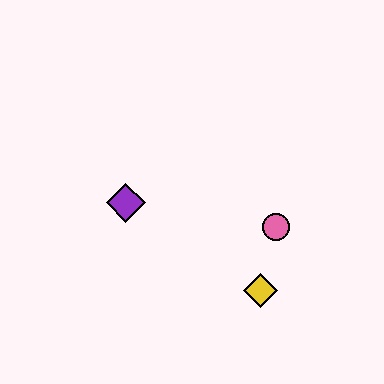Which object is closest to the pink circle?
The yellow diamond is closest to the pink circle.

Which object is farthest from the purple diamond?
The yellow diamond is farthest from the purple diamond.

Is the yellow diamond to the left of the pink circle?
Yes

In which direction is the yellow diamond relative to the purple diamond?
The yellow diamond is to the right of the purple diamond.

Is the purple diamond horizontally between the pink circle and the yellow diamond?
No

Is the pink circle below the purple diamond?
Yes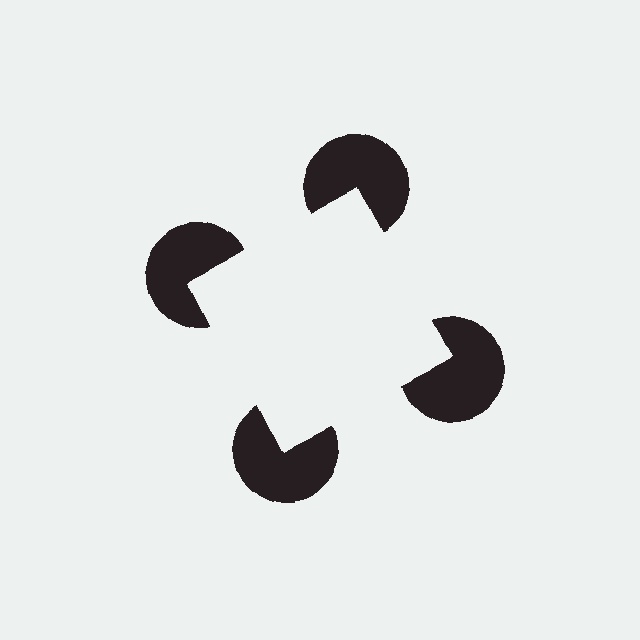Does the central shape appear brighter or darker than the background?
It typically appears slightly brighter than the background, even though no actual brightness change is drawn.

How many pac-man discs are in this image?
There are 4 — one at each vertex of the illusory square.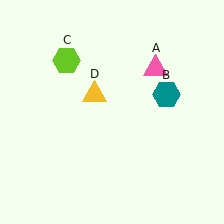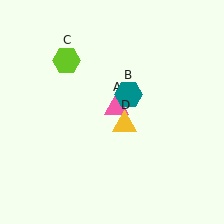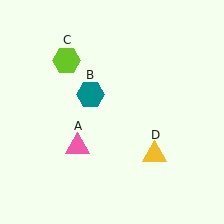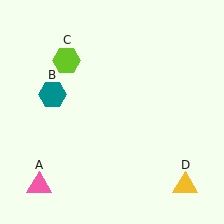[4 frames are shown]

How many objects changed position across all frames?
3 objects changed position: pink triangle (object A), teal hexagon (object B), yellow triangle (object D).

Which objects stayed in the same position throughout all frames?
Lime hexagon (object C) remained stationary.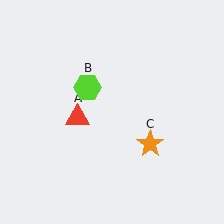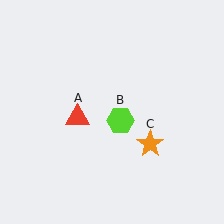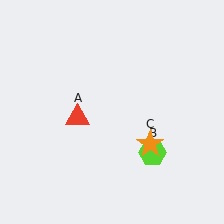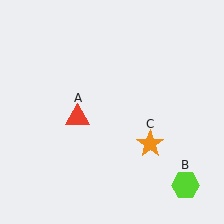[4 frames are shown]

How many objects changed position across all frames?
1 object changed position: lime hexagon (object B).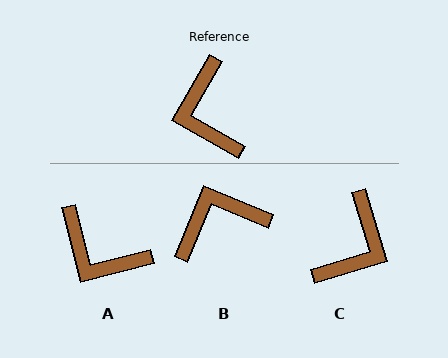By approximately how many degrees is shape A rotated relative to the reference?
Approximately 44 degrees counter-clockwise.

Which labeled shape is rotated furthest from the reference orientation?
C, about 136 degrees away.